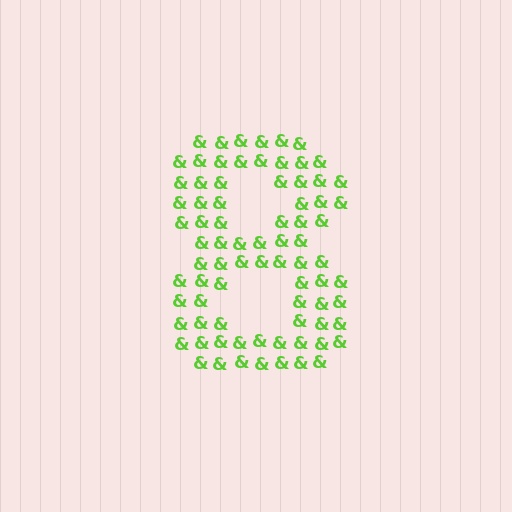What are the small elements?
The small elements are ampersands.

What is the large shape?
The large shape is the digit 8.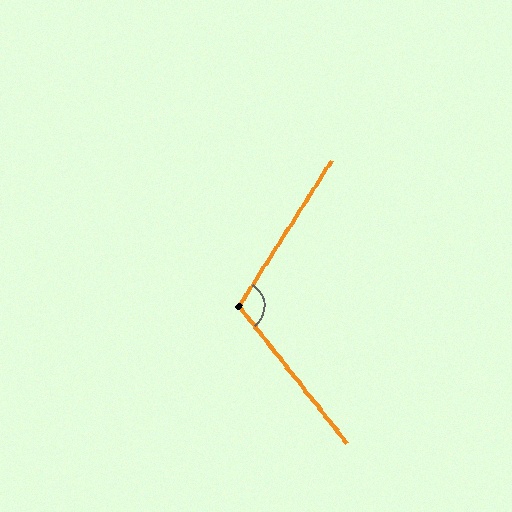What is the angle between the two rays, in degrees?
Approximately 110 degrees.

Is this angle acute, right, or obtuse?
It is obtuse.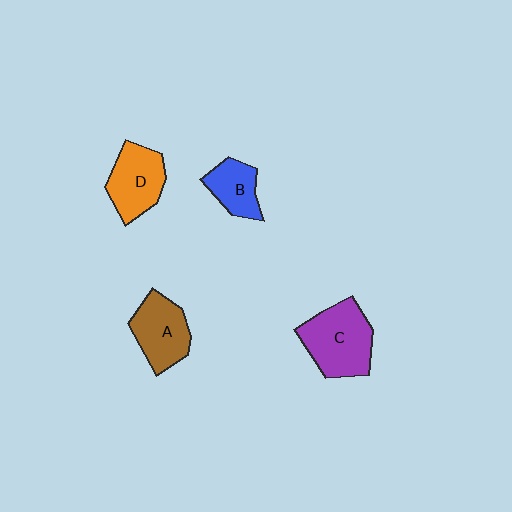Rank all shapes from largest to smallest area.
From largest to smallest: C (purple), D (orange), A (brown), B (blue).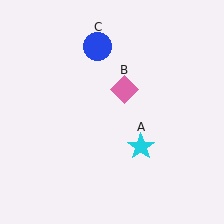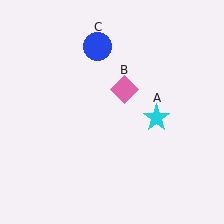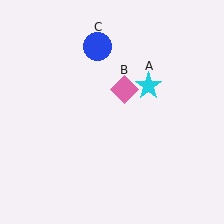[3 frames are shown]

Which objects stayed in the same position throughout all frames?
Pink diamond (object B) and blue circle (object C) remained stationary.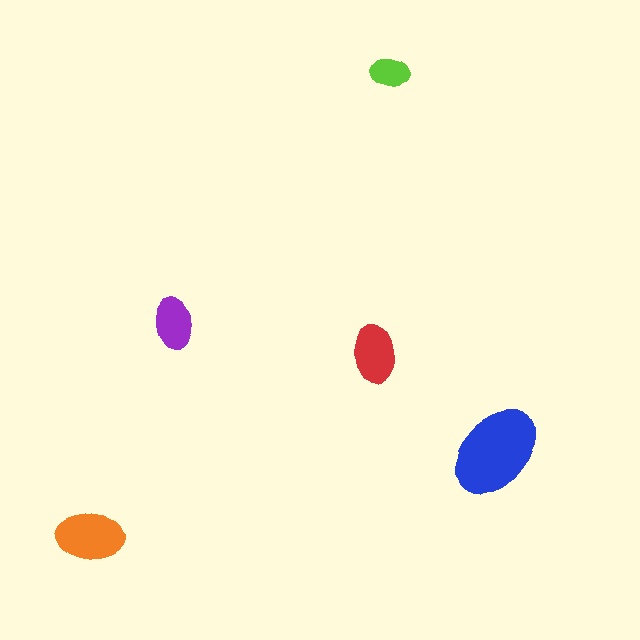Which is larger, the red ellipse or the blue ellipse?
The blue one.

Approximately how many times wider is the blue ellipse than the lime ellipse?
About 2.5 times wider.